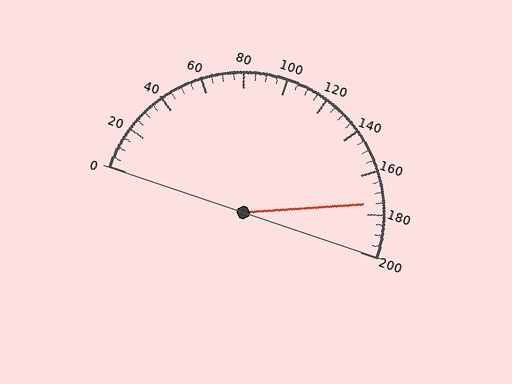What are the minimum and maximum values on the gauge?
The gauge ranges from 0 to 200.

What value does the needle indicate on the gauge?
The needle indicates approximately 175.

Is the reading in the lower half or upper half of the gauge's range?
The reading is in the upper half of the range (0 to 200).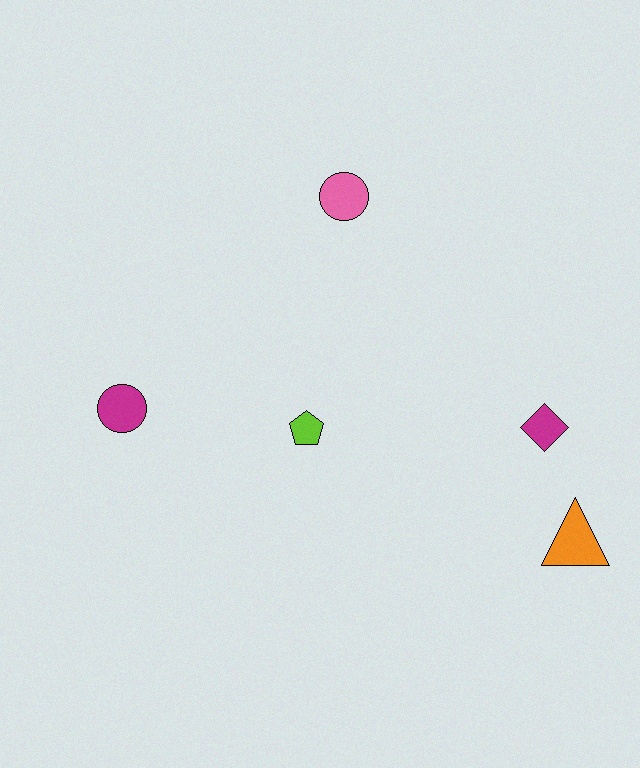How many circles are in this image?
There are 2 circles.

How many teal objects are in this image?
There are no teal objects.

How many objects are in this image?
There are 5 objects.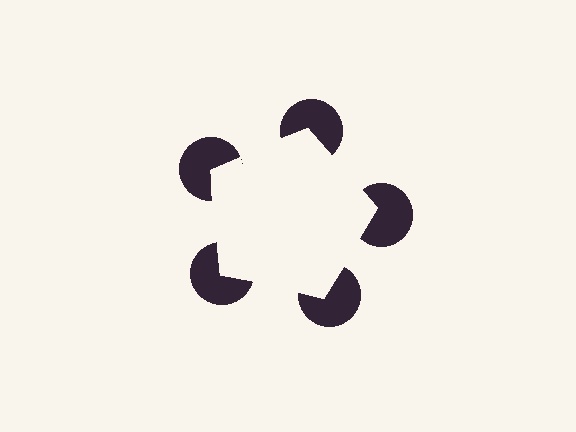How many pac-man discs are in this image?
There are 5 — one at each vertex of the illusory pentagon.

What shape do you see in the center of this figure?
An illusory pentagon — its edges are inferred from the aligned wedge cuts in the pac-man discs, not physically drawn.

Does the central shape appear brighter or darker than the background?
It typically appears slightly brighter than the background, even though no actual brightness change is drawn.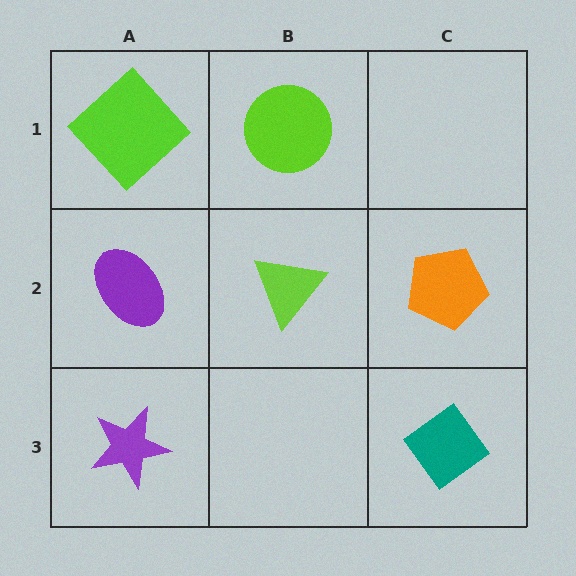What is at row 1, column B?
A lime circle.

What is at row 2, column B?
A lime triangle.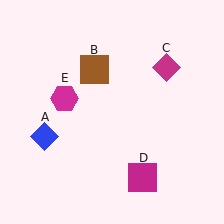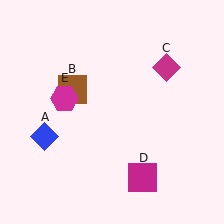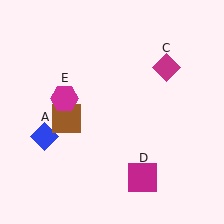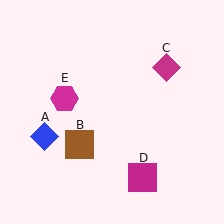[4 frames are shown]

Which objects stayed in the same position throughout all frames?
Blue diamond (object A) and magenta diamond (object C) and magenta square (object D) and magenta hexagon (object E) remained stationary.